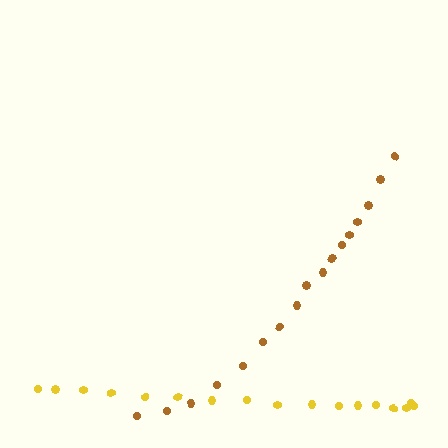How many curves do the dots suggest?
There are 2 distinct paths.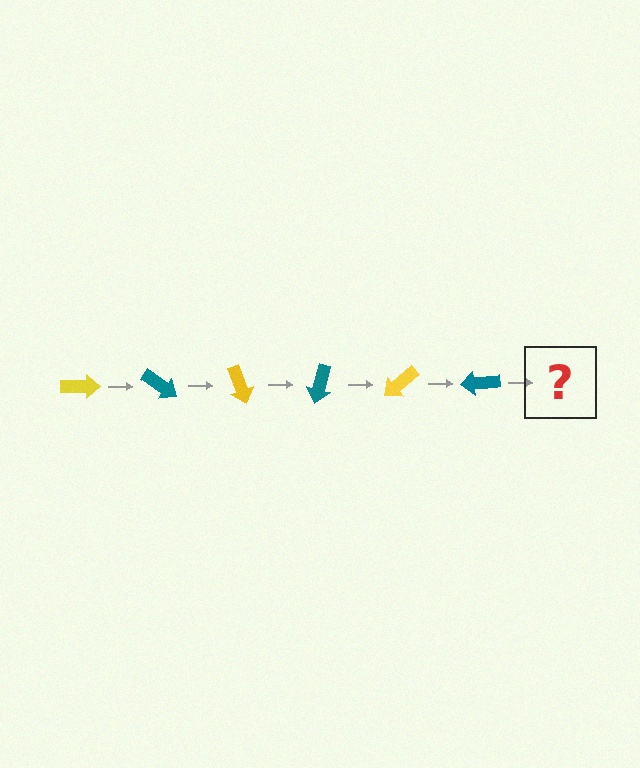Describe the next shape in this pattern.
It should be a yellow arrow, rotated 210 degrees from the start.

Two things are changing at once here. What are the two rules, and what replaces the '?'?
The two rules are that it rotates 35 degrees each step and the color cycles through yellow and teal. The '?' should be a yellow arrow, rotated 210 degrees from the start.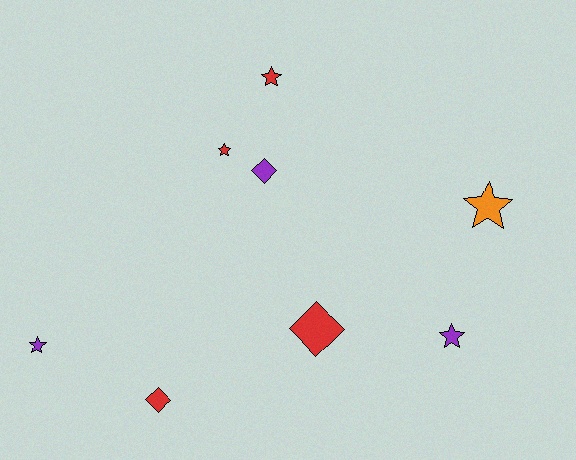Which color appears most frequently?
Red, with 4 objects.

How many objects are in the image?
There are 8 objects.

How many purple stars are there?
There are 2 purple stars.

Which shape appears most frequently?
Star, with 5 objects.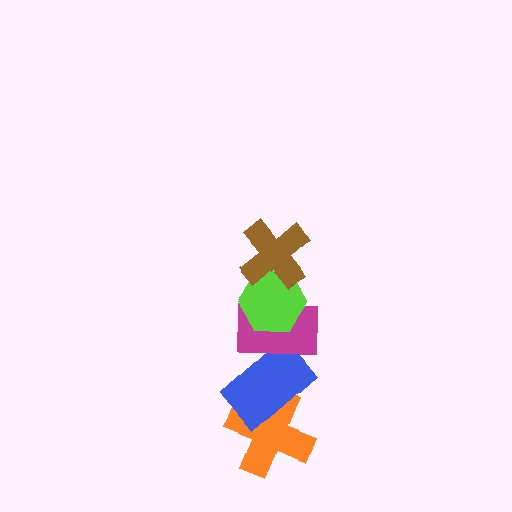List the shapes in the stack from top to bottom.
From top to bottom: the brown cross, the lime hexagon, the magenta rectangle, the blue rectangle, the orange cross.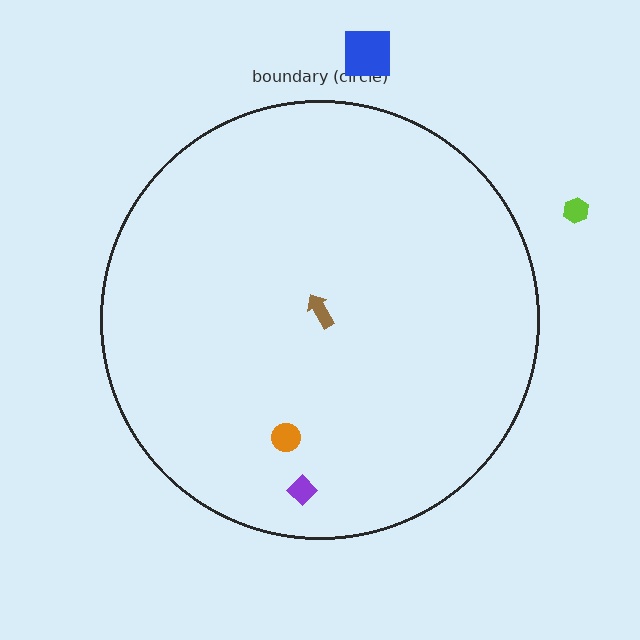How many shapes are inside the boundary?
3 inside, 2 outside.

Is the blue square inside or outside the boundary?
Outside.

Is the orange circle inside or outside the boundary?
Inside.